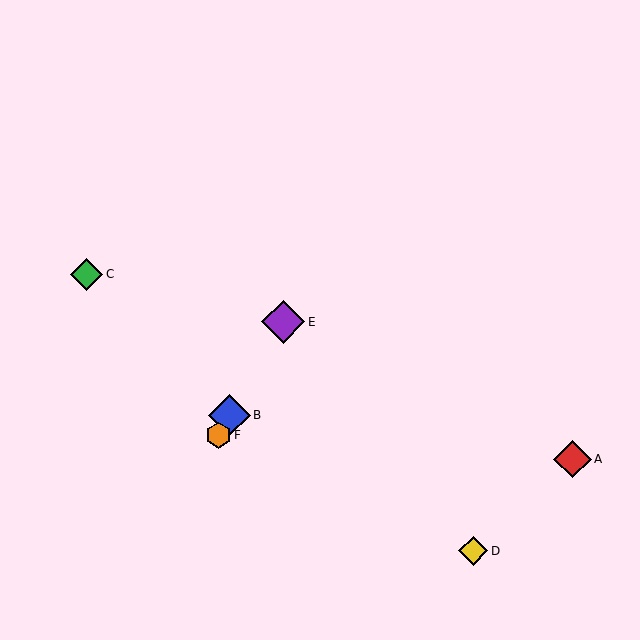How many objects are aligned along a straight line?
3 objects (B, E, F) are aligned along a straight line.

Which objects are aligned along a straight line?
Objects B, E, F are aligned along a straight line.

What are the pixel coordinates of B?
Object B is at (230, 415).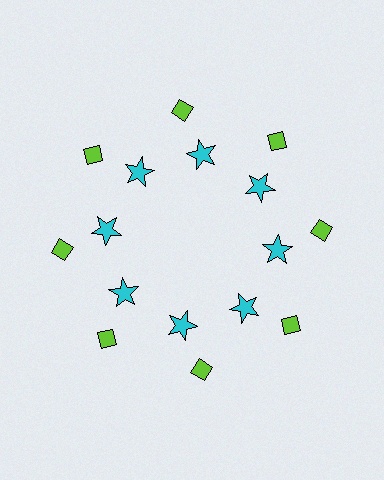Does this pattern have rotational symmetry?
Yes, this pattern has 8-fold rotational symmetry. It looks the same after rotating 45 degrees around the center.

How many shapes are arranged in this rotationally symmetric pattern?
There are 16 shapes, arranged in 8 groups of 2.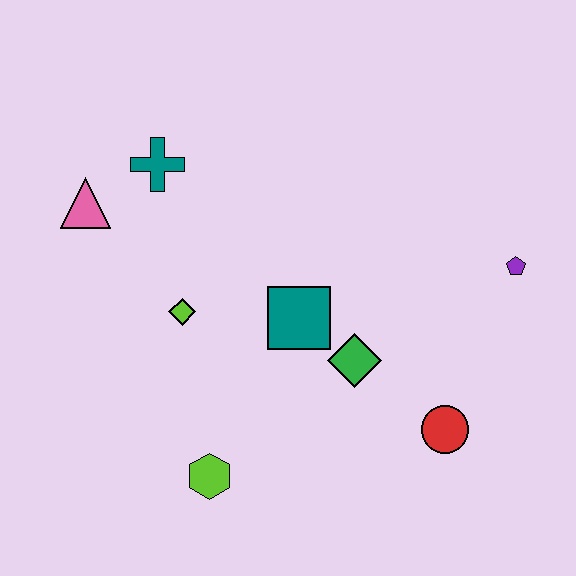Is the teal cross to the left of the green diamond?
Yes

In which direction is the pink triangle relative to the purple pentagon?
The pink triangle is to the left of the purple pentagon.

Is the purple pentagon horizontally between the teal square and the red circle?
No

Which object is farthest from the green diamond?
The pink triangle is farthest from the green diamond.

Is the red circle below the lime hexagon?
No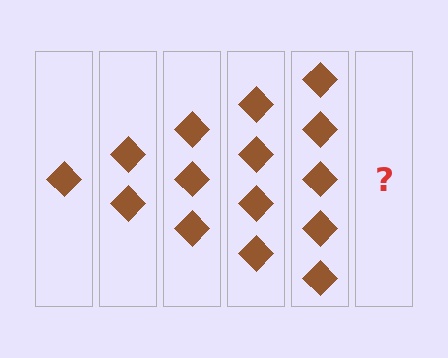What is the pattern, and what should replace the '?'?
The pattern is that each step adds one more diamond. The '?' should be 6 diamonds.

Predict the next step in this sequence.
The next step is 6 diamonds.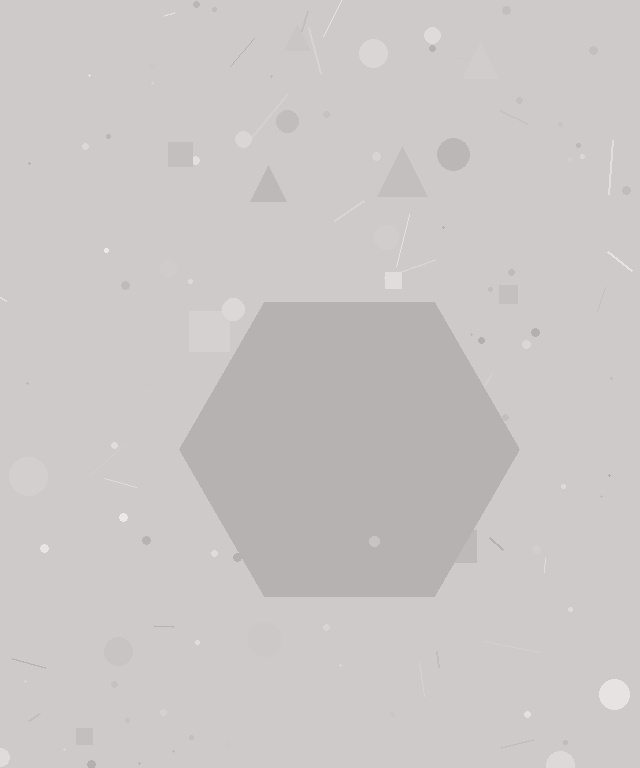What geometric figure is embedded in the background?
A hexagon is embedded in the background.